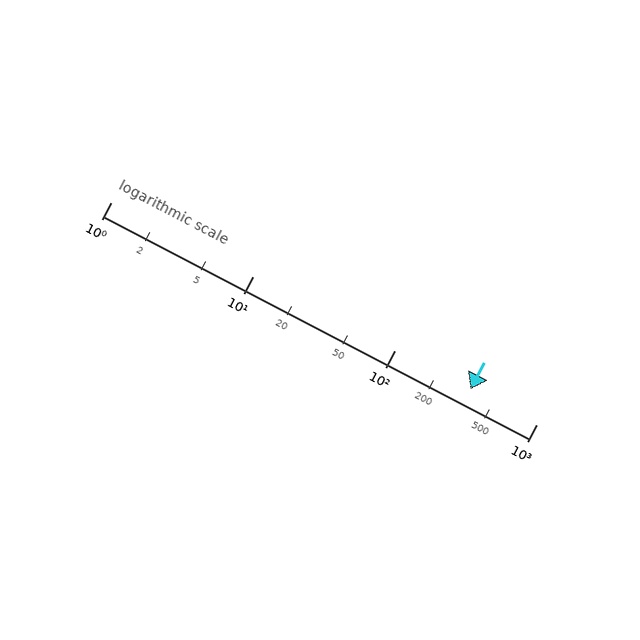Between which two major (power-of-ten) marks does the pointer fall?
The pointer is between 100 and 1000.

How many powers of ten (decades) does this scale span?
The scale spans 3 decades, from 1 to 1000.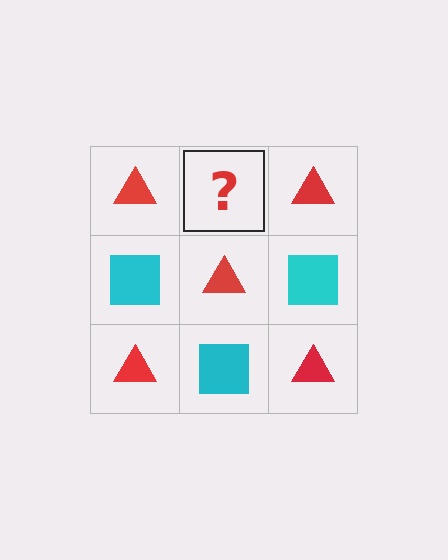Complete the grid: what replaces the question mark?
The question mark should be replaced with a cyan square.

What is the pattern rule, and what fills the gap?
The rule is that it alternates red triangle and cyan square in a checkerboard pattern. The gap should be filled with a cyan square.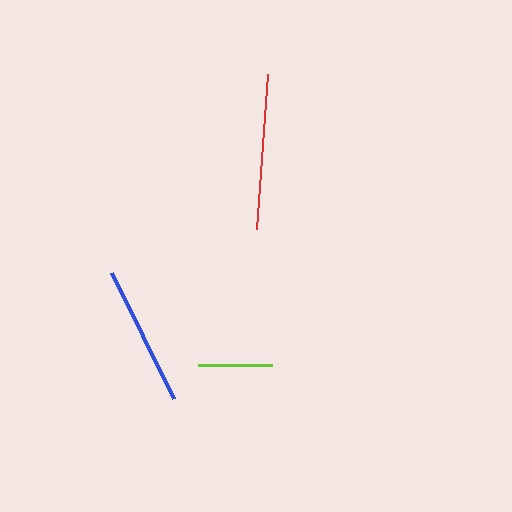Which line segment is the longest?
The red line is the longest at approximately 155 pixels.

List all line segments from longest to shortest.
From longest to shortest: red, blue, lime.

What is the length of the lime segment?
The lime segment is approximately 75 pixels long.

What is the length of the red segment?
The red segment is approximately 155 pixels long.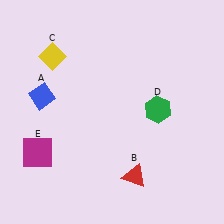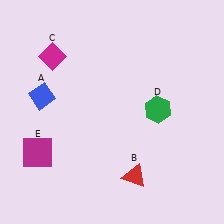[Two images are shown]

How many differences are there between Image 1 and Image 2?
There is 1 difference between the two images.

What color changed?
The diamond (C) changed from yellow in Image 1 to magenta in Image 2.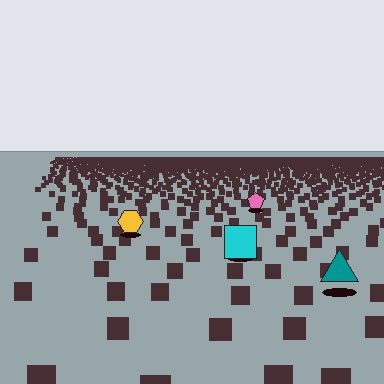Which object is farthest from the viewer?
The pink pentagon is farthest from the viewer. It appears smaller and the ground texture around it is denser.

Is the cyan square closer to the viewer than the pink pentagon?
Yes. The cyan square is closer — you can tell from the texture gradient: the ground texture is coarser near it.